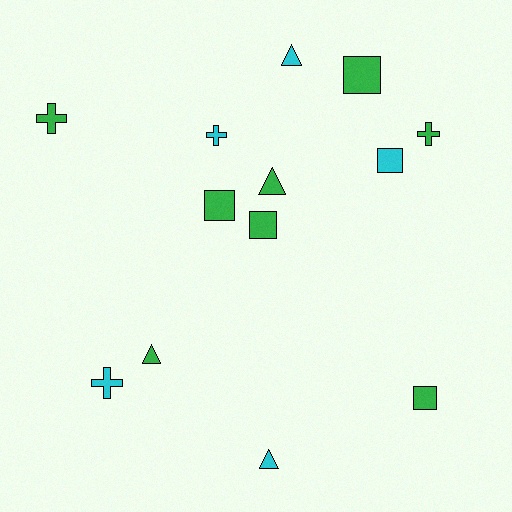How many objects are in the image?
There are 13 objects.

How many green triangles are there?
There are 2 green triangles.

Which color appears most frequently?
Green, with 8 objects.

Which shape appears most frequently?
Square, with 5 objects.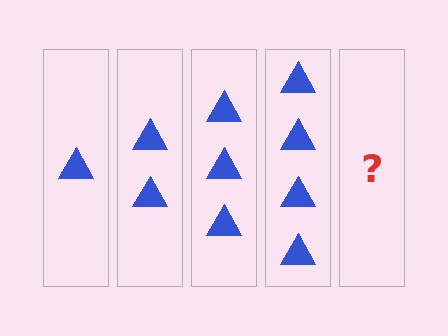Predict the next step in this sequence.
The next step is 5 triangles.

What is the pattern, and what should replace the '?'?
The pattern is that each step adds one more triangle. The '?' should be 5 triangles.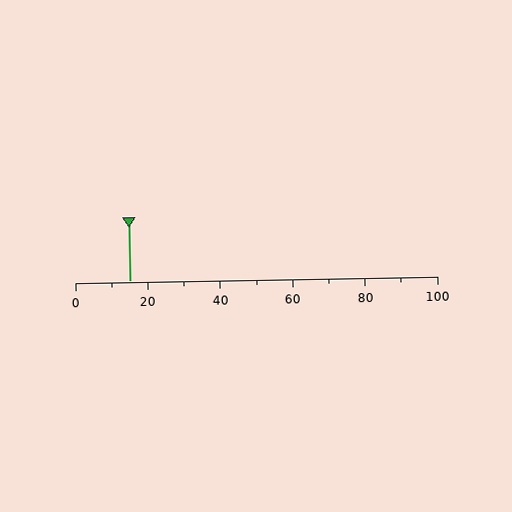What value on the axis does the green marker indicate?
The marker indicates approximately 15.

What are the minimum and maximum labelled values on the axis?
The axis runs from 0 to 100.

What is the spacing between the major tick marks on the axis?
The major ticks are spaced 20 apart.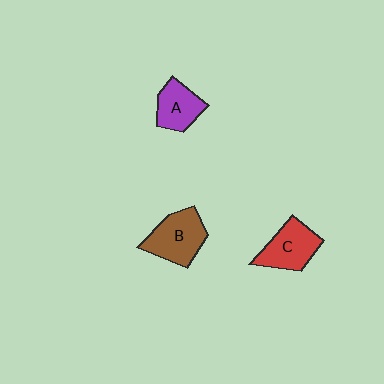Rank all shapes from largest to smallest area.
From largest to smallest: B (brown), C (red), A (purple).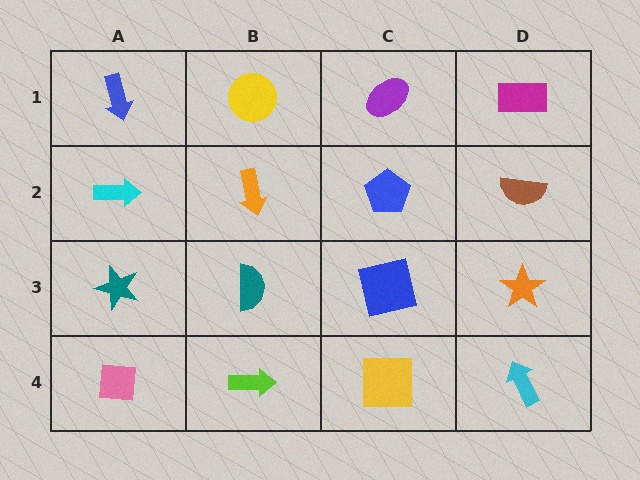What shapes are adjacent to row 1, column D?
A brown semicircle (row 2, column D), a purple ellipse (row 1, column C).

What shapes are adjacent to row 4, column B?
A teal semicircle (row 3, column B), a pink square (row 4, column A), a yellow square (row 4, column C).